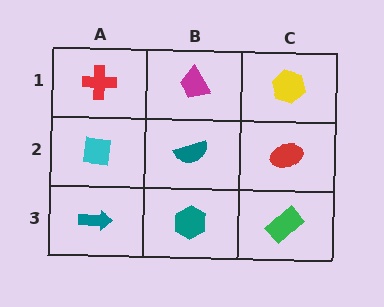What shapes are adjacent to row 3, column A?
A cyan square (row 2, column A), a teal hexagon (row 3, column B).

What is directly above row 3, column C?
A red ellipse.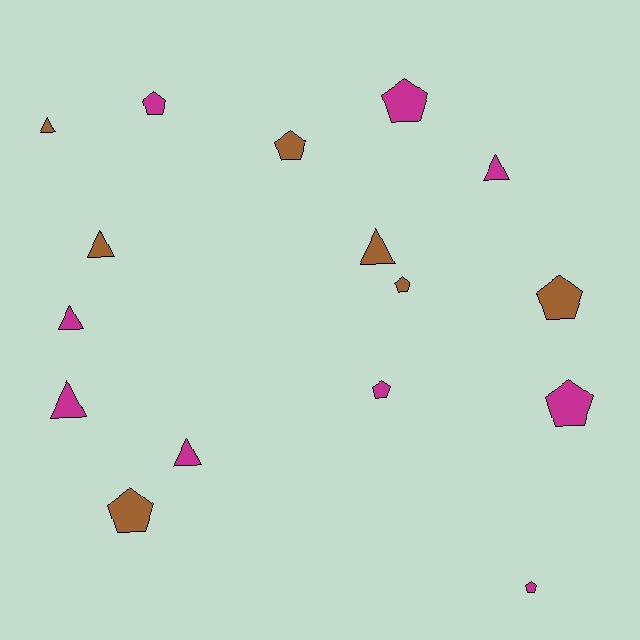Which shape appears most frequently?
Pentagon, with 9 objects.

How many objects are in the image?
There are 16 objects.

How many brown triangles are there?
There are 3 brown triangles.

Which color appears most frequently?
Magenta, with 9 objects.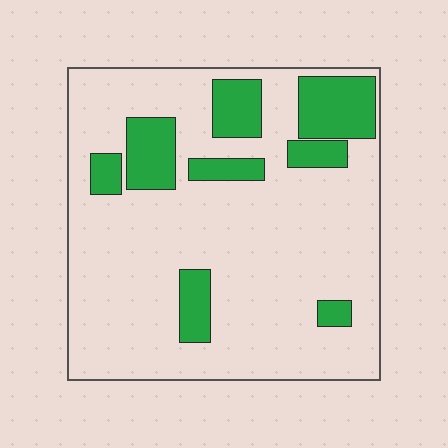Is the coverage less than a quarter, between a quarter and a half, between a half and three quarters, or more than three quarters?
Less than a quarter.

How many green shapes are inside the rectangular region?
8.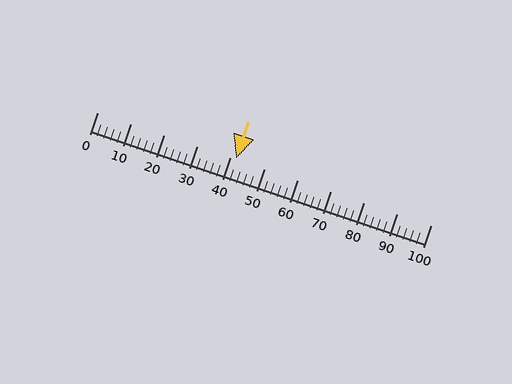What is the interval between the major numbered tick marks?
The major tick marks are spaced 10 units apart.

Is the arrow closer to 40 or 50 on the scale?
The arrow is closer to 40.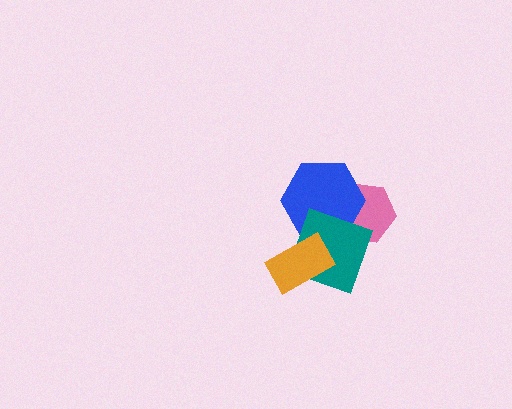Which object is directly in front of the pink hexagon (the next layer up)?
The blue hexagon is directly in front of the pink hexagon.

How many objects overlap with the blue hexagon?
2 objects overlap with the blue hexagon.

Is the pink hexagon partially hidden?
Yes, it is partially covered by another shape.